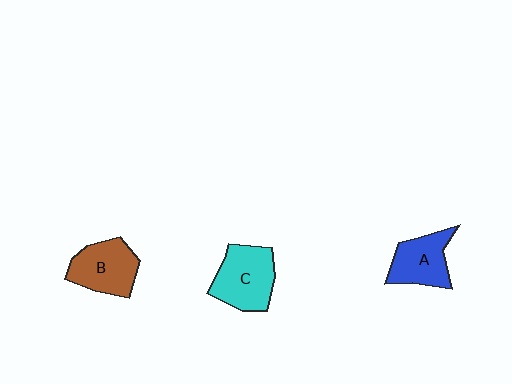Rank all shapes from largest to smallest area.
From largest to smallest: C (cyan), B (brown), A (blue).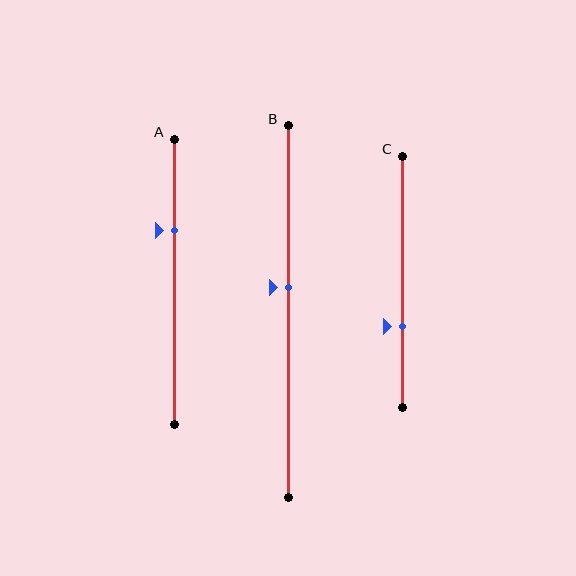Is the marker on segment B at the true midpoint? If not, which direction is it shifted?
No, the marker on segment B is shifted upward by about 7% of the segment length.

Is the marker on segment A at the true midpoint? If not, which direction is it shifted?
No, the marker on segment A is shifted upward by about 18% of the segment length.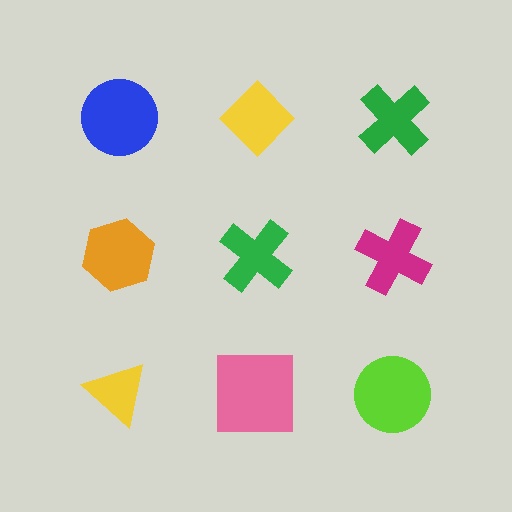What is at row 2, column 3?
A magenta cross.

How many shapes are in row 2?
3 shapes.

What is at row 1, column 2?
A yellow diamond.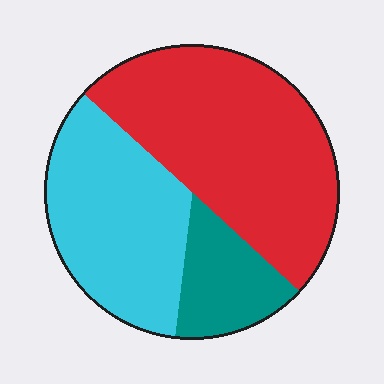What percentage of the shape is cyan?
Cyan takes up between a quarter and a half of the shape.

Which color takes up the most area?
Red, at roughly 50%.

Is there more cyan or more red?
Red.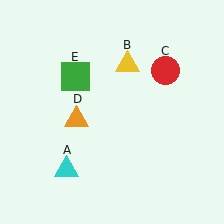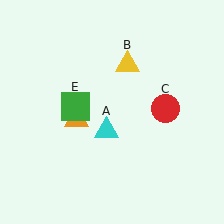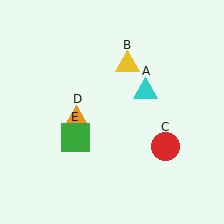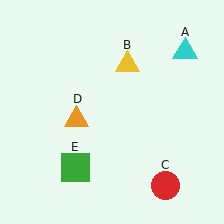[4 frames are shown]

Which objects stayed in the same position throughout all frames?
Yellow triangle (object B) and orange triangle (object D) remained stationary.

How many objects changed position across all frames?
3 objects changed position: cyan triangle (object A), red circle (object C), green square (object E).